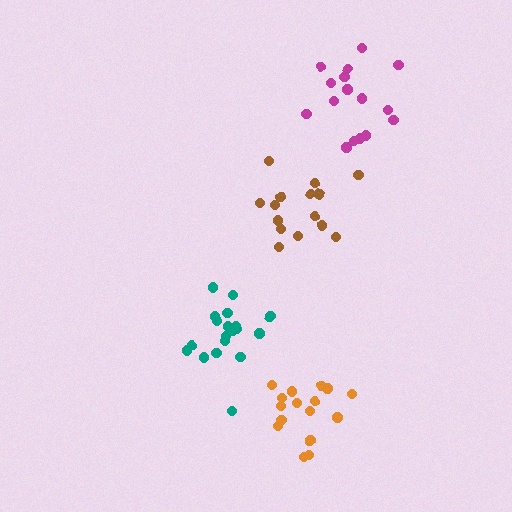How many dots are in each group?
Group 1: 16 dots, Group 2: 19 dots, Group 3: 16 dots, Group 4: 15 dots (66 total).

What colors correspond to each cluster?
The clusters are colored: orange, teal, magenta, brown.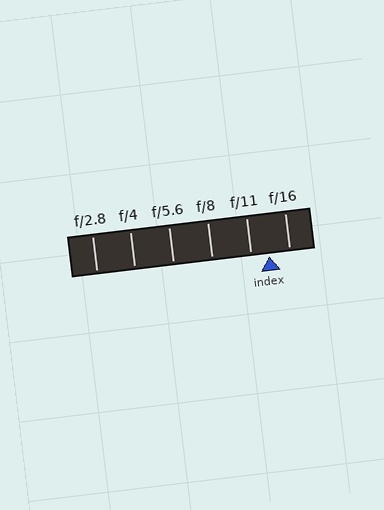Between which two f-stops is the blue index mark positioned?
The index mark is between f/11 and f/16.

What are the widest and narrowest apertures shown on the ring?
The widest aperture shown is f/2.8 and the narrowest is f/16.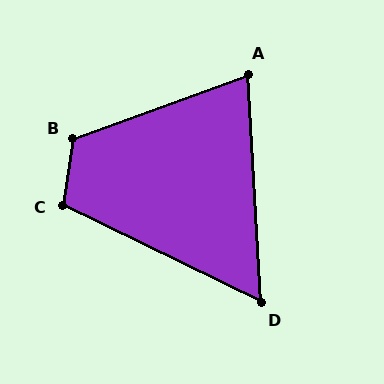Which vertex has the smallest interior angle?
D, at approximately 61 degrees.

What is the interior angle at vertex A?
Approximately 73 degrees (acute).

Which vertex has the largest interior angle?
B, at approximately 119 degrees.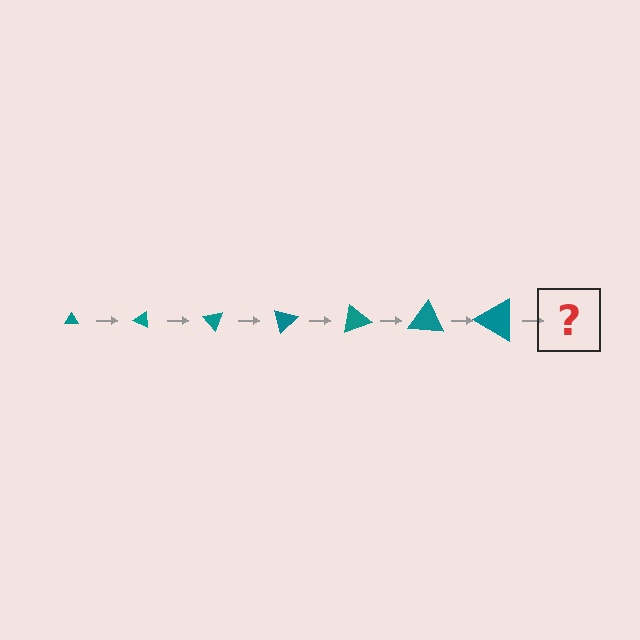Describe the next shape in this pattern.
It should be a triangle, larger than the previous one and rotated 175 degrees from the start.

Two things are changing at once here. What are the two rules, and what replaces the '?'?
The two rules are that the triangle grows larger each step and it rotates 25 degrees each step. The '?' should be a triangle, larger than the previous one and rotated 175 degrees from the start.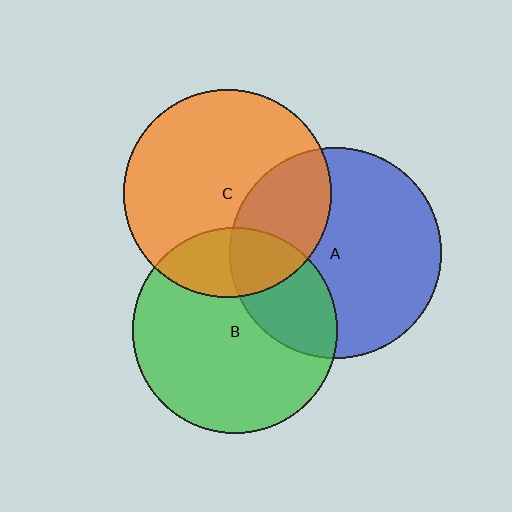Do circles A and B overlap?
Yes.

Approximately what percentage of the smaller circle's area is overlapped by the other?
Approximately 30%.